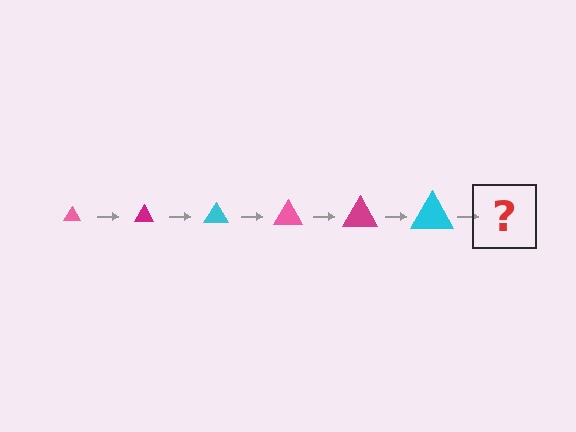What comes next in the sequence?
The next element should be a pink triangle, larger than the previous one.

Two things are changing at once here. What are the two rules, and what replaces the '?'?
The two rules are that the triangle grows larger each step and the color cycles through pink, magenta, and cyan. The '?' should be a pink triangle, larger than the previous one.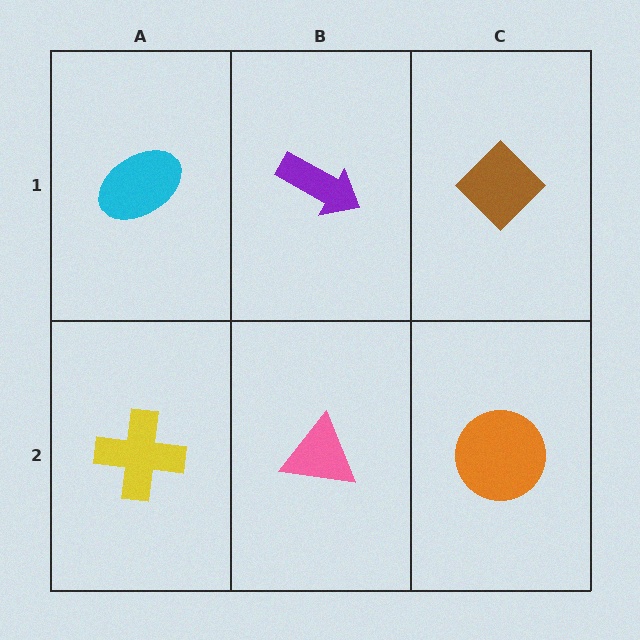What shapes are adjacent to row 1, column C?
An orange circle (row 2, column C), a purple arrow (row 1, column B).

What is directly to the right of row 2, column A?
A pink triangle.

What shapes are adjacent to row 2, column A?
A cyan ellipse (row 1, column A), a pink triangle (row 2, column B).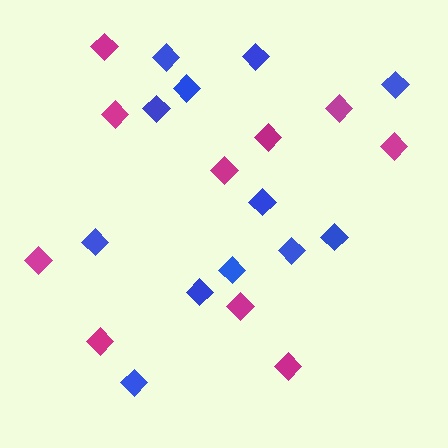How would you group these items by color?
There are 2 groups: one group of magenta diamonds (10) and one group of blue diamonds (12).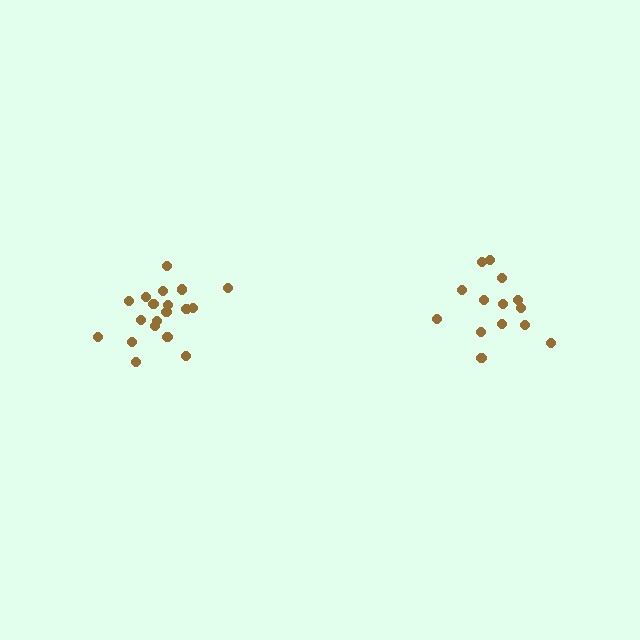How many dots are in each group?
Group 1: 19 dots, Group 2: 14 dots (33 total).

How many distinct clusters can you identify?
There are 2 distinct clusters.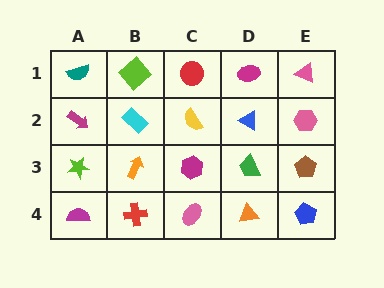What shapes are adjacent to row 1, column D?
A blue triangle (row 2, column D), a red circle (row 1, column C), a pink triangle (row 1, column E).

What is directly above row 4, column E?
A brown pentagon.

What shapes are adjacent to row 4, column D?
A green trapezoid (row 3, column D), a pink ellipse (row 4, column C), a blue pentagon (row 4, column E).